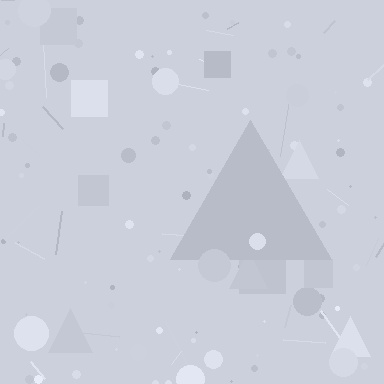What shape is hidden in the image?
A triangle is hidden in the image.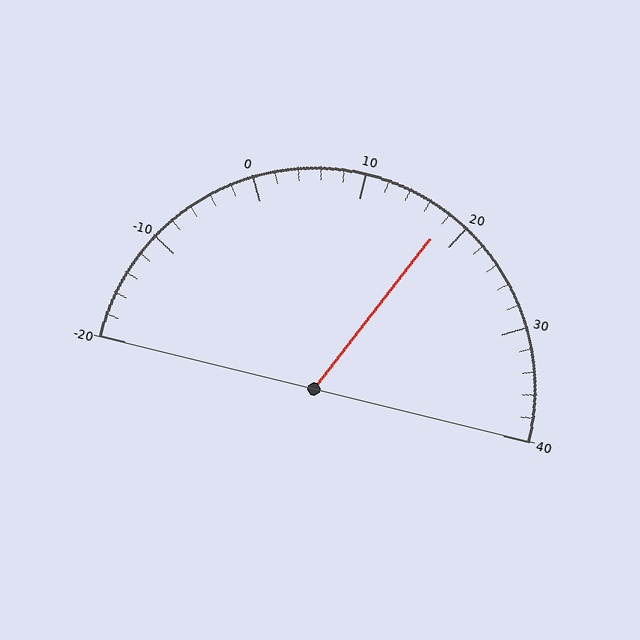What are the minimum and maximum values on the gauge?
The gauge ranges from -20 to 40.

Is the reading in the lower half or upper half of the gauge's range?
The reading is in the upper half of the range (-20 to 40).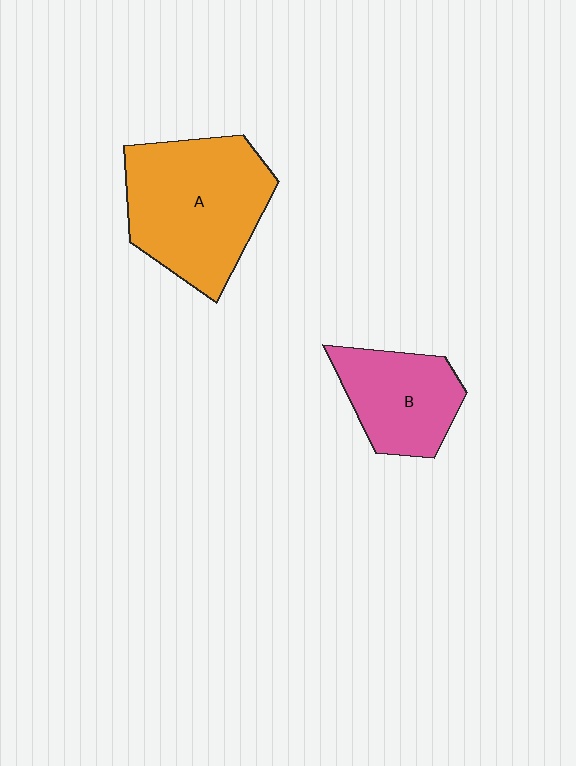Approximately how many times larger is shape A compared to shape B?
Approximately 1.7 times.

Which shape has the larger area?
Shape A (orange).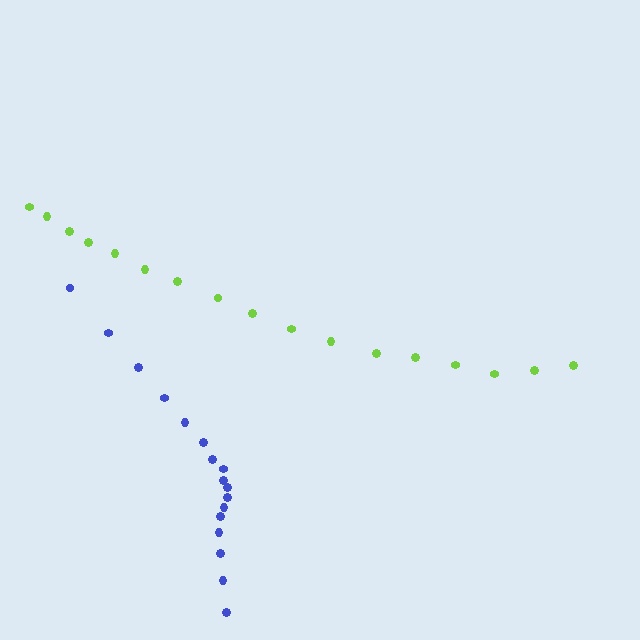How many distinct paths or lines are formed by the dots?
There are 2 distinct paths.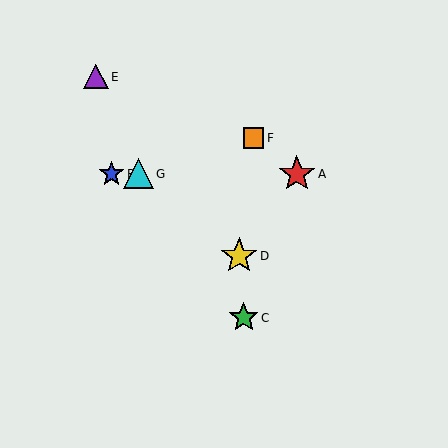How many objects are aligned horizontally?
3 objects (A, B, G) are aligned horizontally.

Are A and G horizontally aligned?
Yes, both are at y≈174.